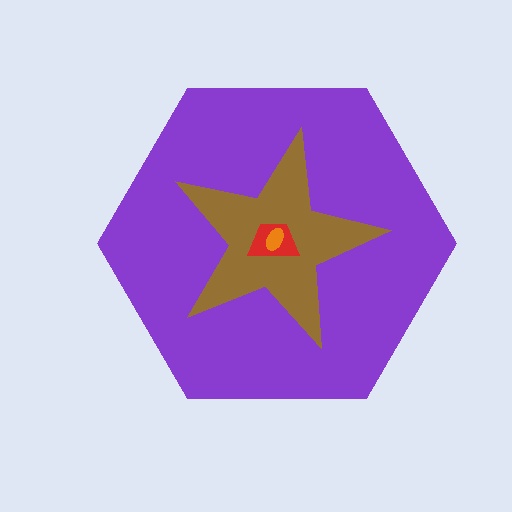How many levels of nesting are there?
4.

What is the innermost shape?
The orange ellipse.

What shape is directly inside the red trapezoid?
The orange ellipse.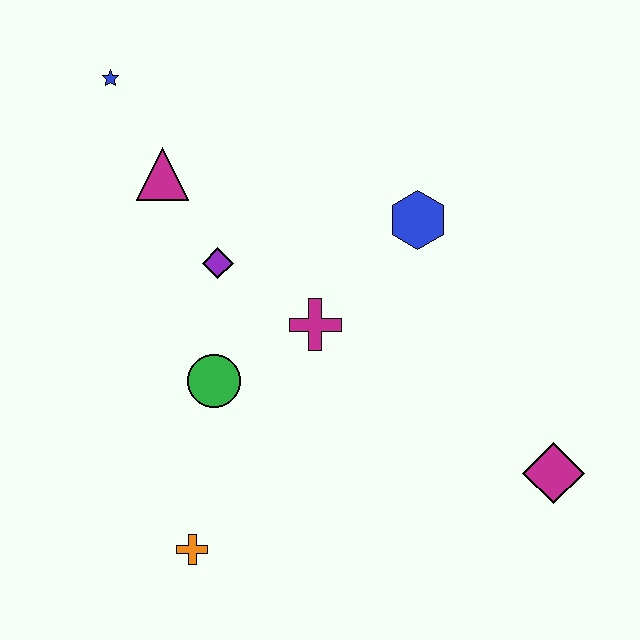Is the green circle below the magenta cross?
Yes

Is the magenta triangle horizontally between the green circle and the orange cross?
No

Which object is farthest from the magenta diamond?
The blue star is farthest from the magenta diamond.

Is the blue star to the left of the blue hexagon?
Yes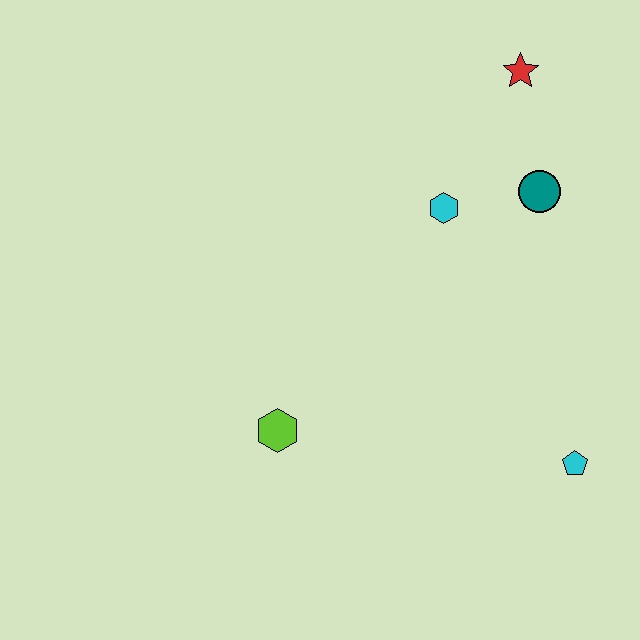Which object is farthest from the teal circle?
The lime hexagon is farthest from the teal circle.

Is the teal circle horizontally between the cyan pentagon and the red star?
Yes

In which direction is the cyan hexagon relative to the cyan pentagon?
The cyan hexagon is above the cyan pentagon.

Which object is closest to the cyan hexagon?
The teal circle is closest to the cyan hexagon.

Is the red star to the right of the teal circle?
No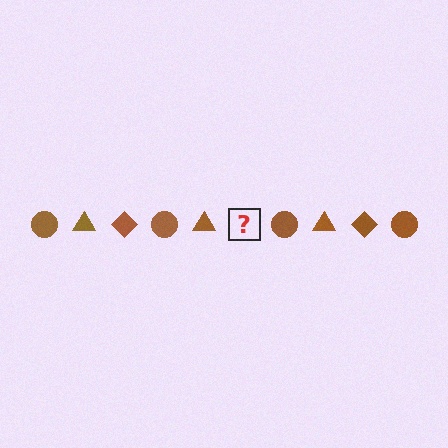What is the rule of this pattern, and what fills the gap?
The rule is that the pattern cycles through circle, triangle, diamond shapes in brown. The gap should be filled with a brown diamond.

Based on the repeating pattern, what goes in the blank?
The blank should be a brown diamond.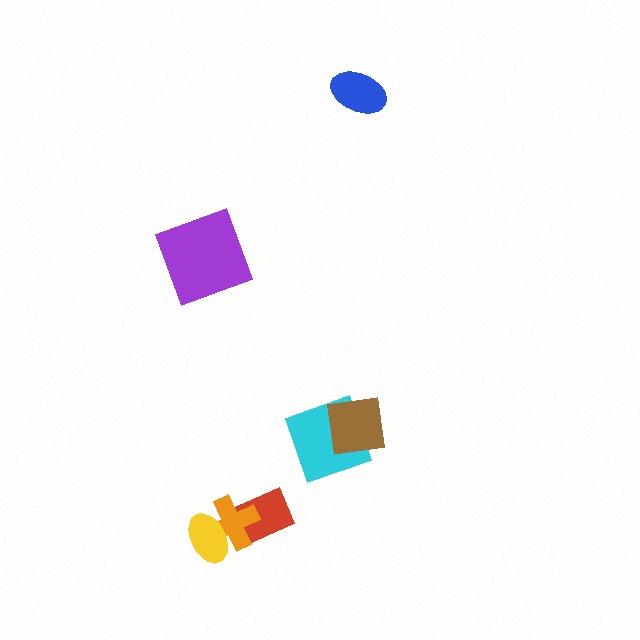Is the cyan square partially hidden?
Yes, it is partially covered by another shape.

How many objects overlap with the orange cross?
2 objects overlap with the orange cross.